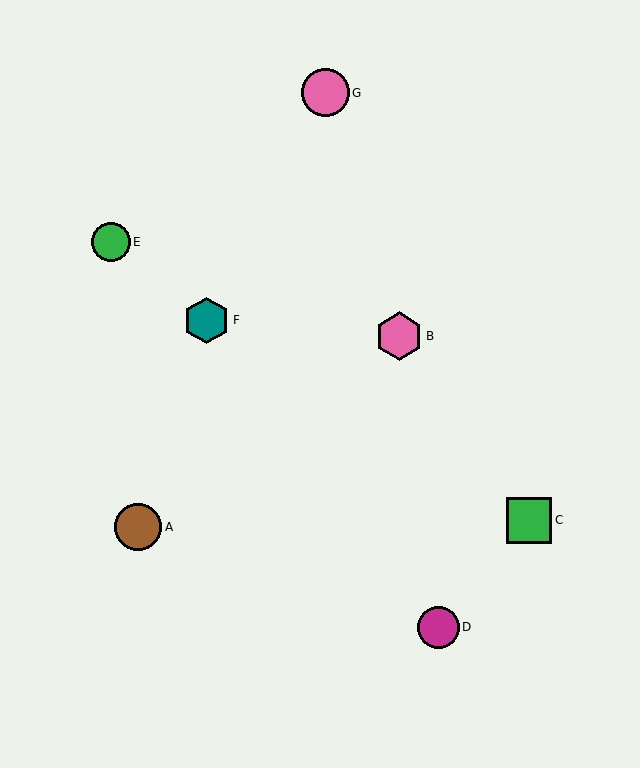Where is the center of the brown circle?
The center of the brown circle is at (138, 527).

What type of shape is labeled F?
Shape F is a teal hexagon.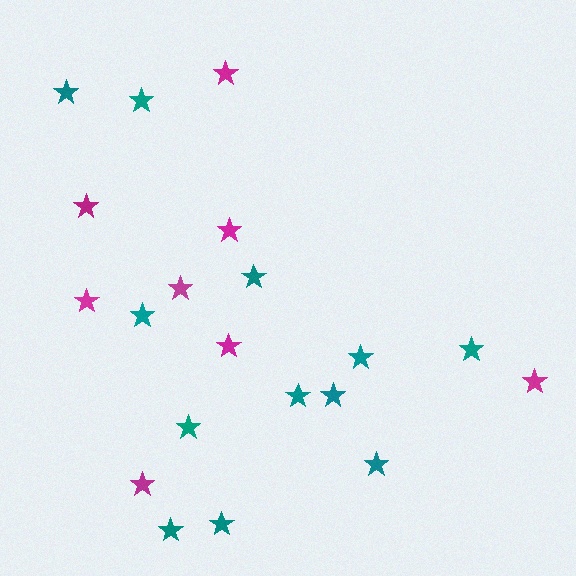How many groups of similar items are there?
There are 2 groups: one group of magenta stars (8) and one group of teal stars (12).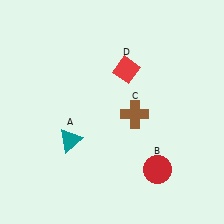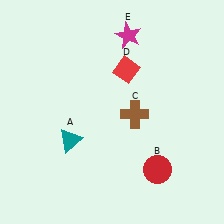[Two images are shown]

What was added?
A magenta star (E) was added in Image 2.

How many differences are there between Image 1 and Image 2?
There is 1 difference between the two images.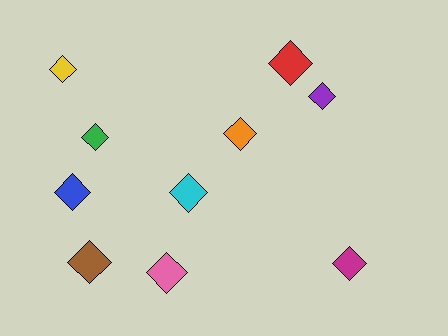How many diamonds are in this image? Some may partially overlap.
There are 10 diamonds.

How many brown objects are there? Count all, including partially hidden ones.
There is 1 brown object.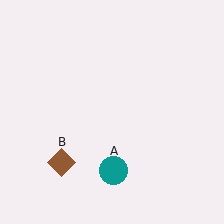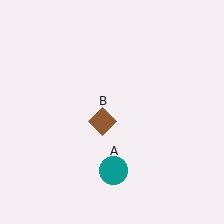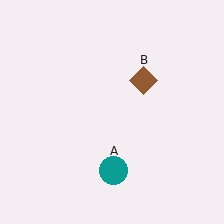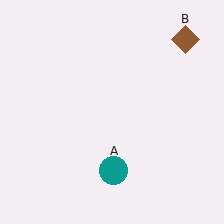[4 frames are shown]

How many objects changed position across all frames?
1 object changed position: brown diamond (object B).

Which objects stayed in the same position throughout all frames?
Teal circle (object A) remained stationary.